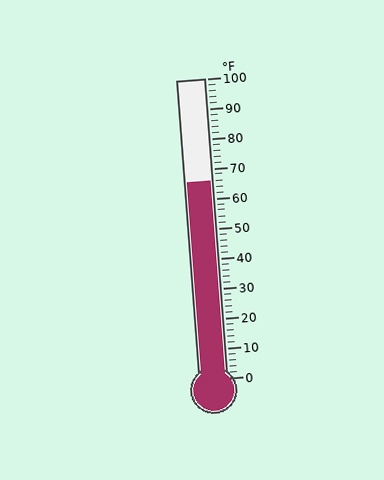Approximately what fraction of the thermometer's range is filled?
The thermometer is filled to approximately 65% of its range.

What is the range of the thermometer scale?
The thermometer scale ranges from 0°F to 100°F.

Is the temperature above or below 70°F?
The temperature is below 70°F.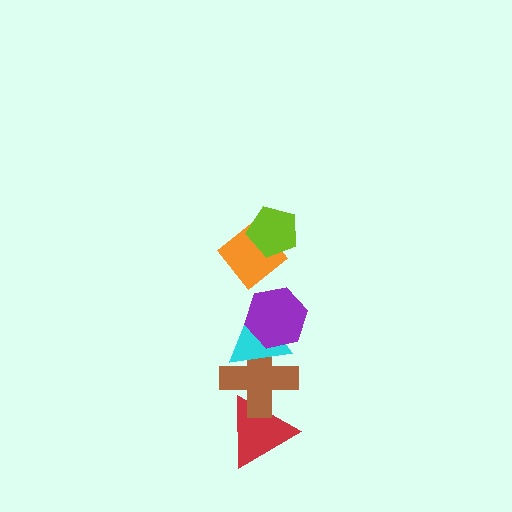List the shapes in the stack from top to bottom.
From top to bottom: the lime pentagon, the orange diamond, the purple hexagon, the cyan triangle, the brown cross, the red triangle.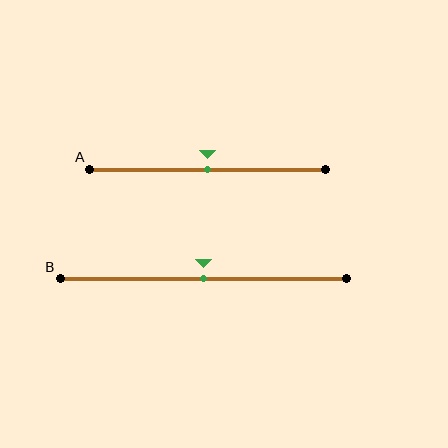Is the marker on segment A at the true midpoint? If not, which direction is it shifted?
Yes, the marker on segment A is at the true midpoint.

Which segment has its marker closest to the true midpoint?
Segment A has its marker closest to the true midpoint.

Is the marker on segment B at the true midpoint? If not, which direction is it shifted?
Yes, the marker on segment B is at the true midpoint.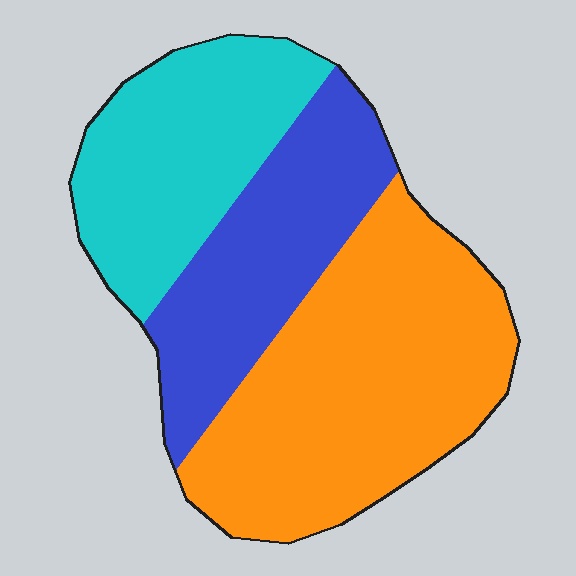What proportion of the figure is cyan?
Cyan covers roughly 30% of the figure.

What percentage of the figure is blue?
Blue takes up about one quarter (1/4) of the figure.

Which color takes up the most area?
Orange, at roughly 45%.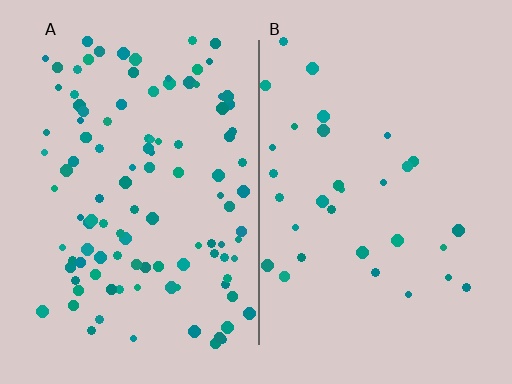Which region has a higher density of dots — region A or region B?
A (the left).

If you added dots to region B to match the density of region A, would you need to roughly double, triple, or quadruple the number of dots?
Approximately quadruple.